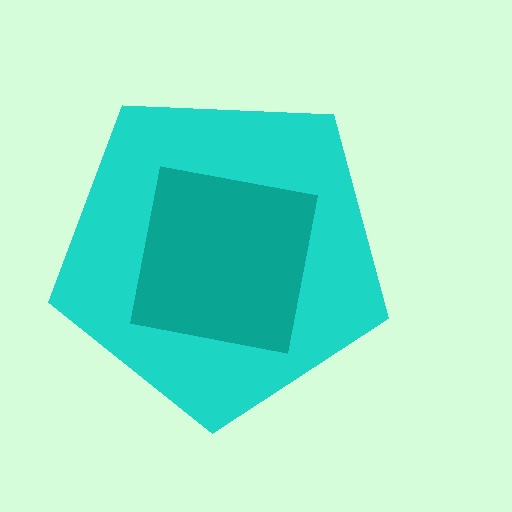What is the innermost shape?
The teal square.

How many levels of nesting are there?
2.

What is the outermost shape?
The cyan pentagon.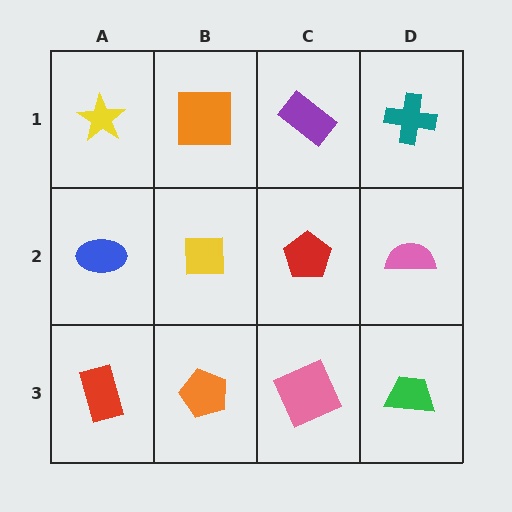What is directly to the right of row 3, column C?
A green trapezoid.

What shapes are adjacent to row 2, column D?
A teal cross (row 1, column D), a green trapezoid (row 3, column D), a red pentagon (row 2, column C).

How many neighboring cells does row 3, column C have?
3.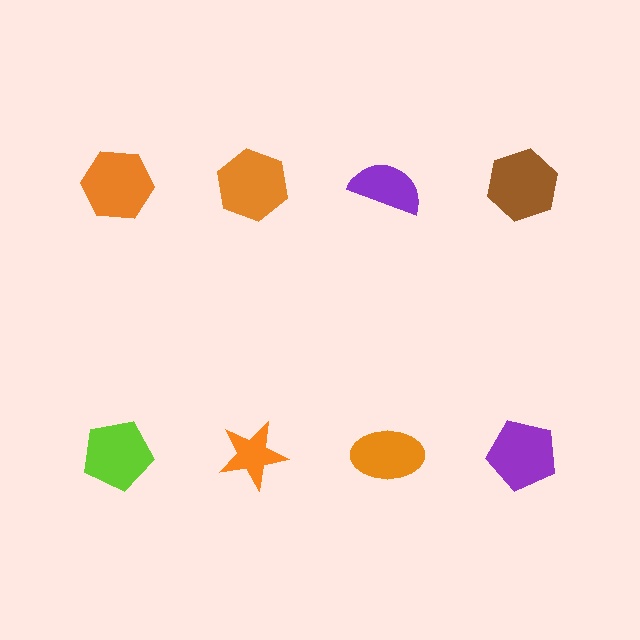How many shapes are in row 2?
4 shapes.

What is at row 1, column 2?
An orange hexagon.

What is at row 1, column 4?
A brown hexagon.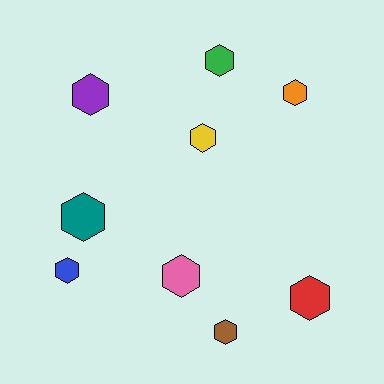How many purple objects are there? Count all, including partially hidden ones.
There is 1 purple object.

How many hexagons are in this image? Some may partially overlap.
There are 9 hexagons.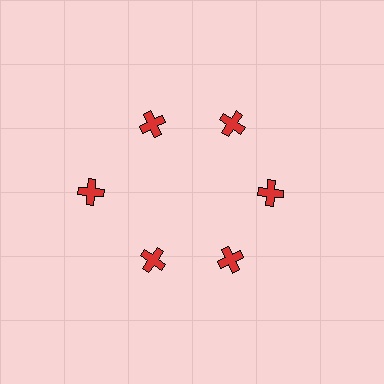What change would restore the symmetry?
The symmetry would be restored by moving it inward, back onto the ring so that all 6 crosses sit at equal angles and equal distance from the center.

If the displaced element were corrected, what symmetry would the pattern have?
It would have 6-fold rotational symmetry — the pattern would map onto itself every 60 degrees.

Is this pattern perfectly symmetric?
No. The 6 red crosses are arranged in a ring, but one element near the 9 o'clock position is pushed outward from the center, breaking the 6-fold rotational symmetry.